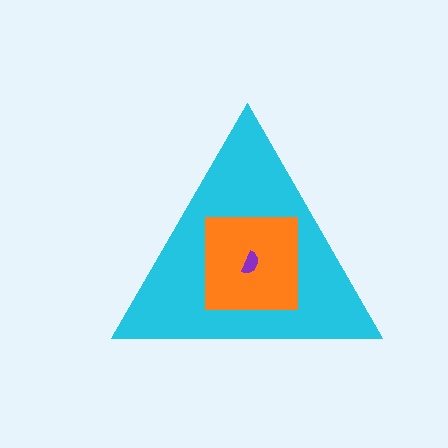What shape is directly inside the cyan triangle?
The orange square.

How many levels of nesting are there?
3.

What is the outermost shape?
The cyan triangle.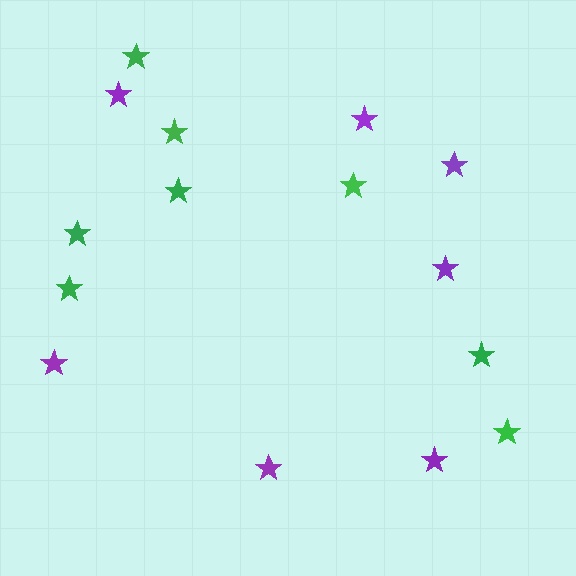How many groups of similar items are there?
There are 2 groups: one group of purple stars (7) and one group of green stars (8).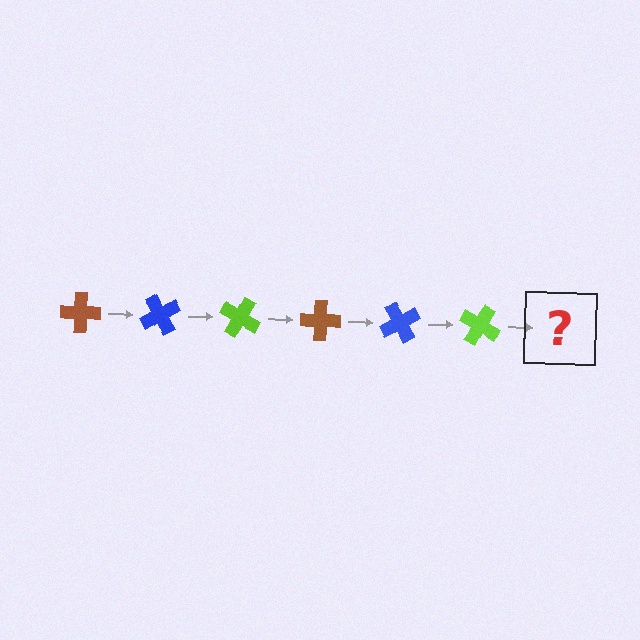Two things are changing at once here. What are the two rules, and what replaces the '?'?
The two rules are that it rotates 60 degrees each step and the color cycles through brown, blue, and lime. The '?' should be a brown cross, rotated 360 degrees from the start.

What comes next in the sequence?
The next element should be a brown cross, rotated 360 degrees from the start.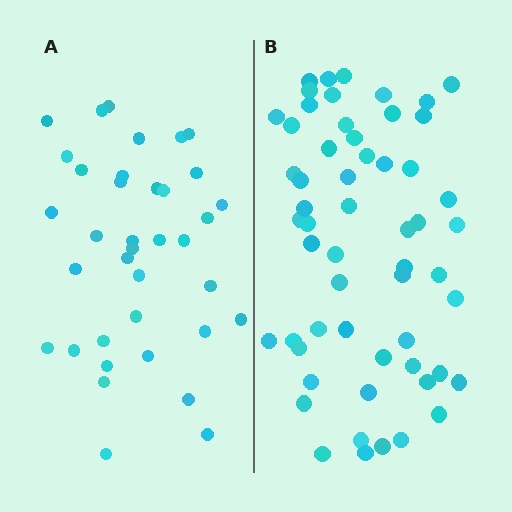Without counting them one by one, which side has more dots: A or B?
Region B (the right region) has more dots.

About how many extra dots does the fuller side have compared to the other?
Region B has approximately 20 more dots than region A.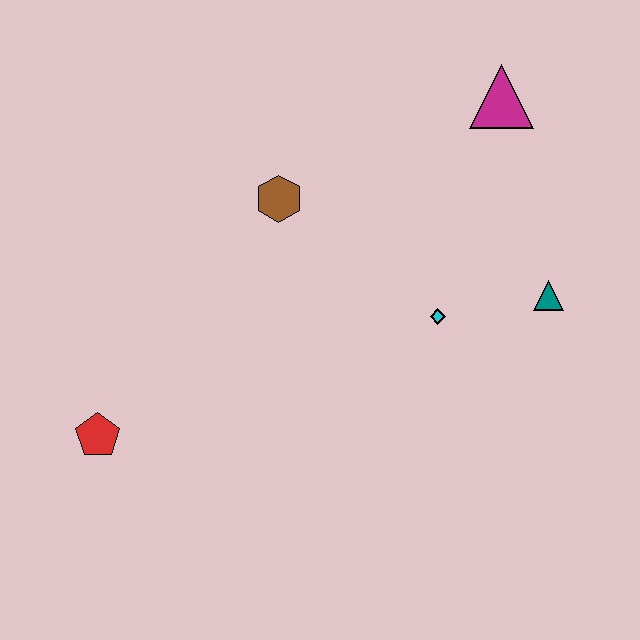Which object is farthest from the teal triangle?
The red pentagon is farthest from the teal triangle.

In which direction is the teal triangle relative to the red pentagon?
The teal triangle is to the right of the red pentagon.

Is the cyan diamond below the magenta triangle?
Yes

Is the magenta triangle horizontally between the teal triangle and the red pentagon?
Yes